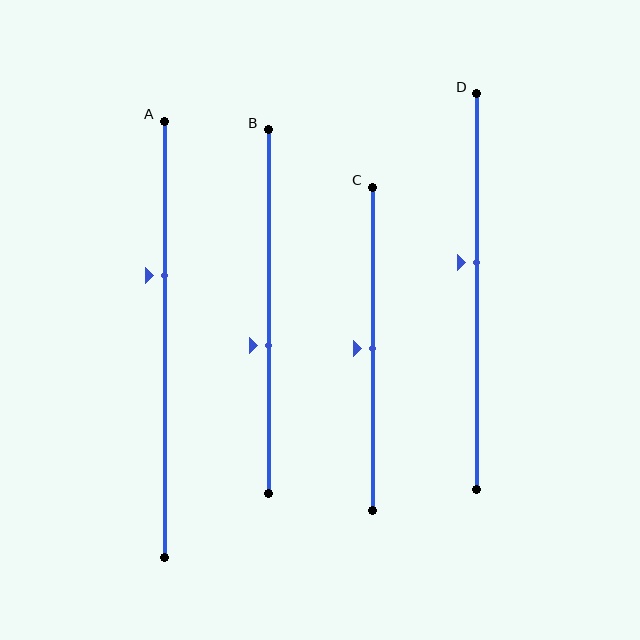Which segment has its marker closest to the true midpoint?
Segment C has its marker closest to the true midpoint.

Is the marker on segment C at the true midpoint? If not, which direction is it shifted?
Yes, the marker on segment C is at the true midpoint.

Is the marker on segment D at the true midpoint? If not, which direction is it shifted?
No, the marker on segment D is shifted upward by about 7% of the segment length.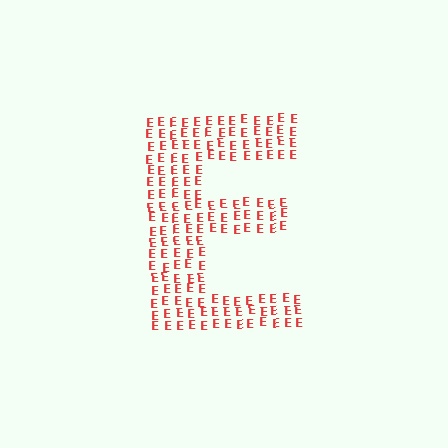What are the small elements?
The small elements are letter E's.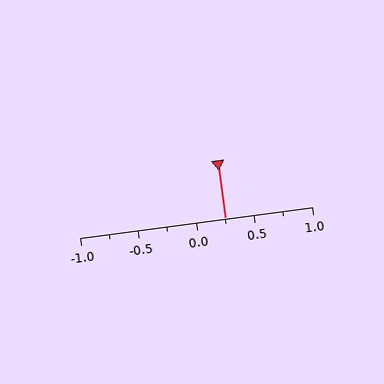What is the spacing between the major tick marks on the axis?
The major ticks are spaced 0.5 apart.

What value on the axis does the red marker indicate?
The marker indicates approximately 0.25.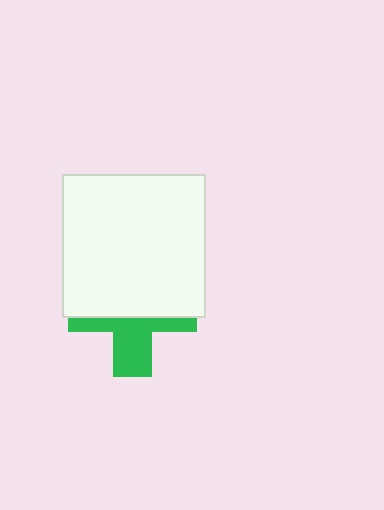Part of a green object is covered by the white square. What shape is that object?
It is a cross.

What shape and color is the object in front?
The object in front is a white square.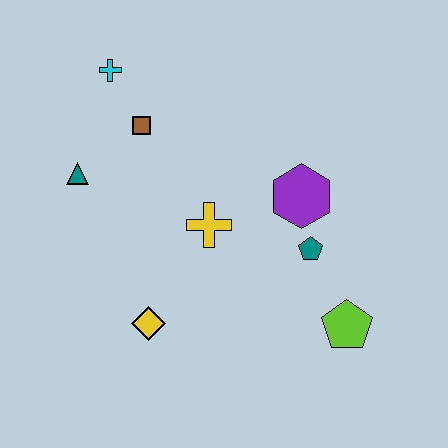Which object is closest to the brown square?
The cyan cross is closest to the brown square.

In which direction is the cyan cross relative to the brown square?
The cyan cross is above the brown square.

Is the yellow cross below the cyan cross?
Yes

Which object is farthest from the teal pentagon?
The cyan cross is farthest from the teal pentagon.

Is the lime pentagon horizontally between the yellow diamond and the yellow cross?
No